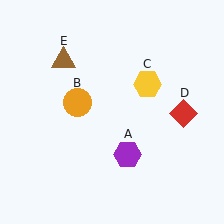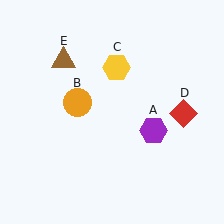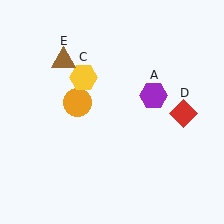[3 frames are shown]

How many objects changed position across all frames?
2 objects changed position: purple hexagon (object A), yellow hexagon (object C).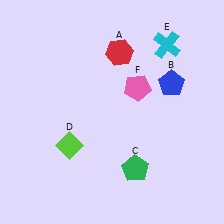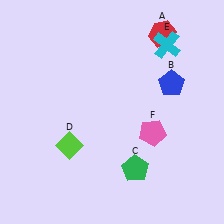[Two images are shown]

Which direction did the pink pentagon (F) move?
The pink pentagon (F) moved down.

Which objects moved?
The objects that moved are: the red hexagon (A), the pink pentagon (F).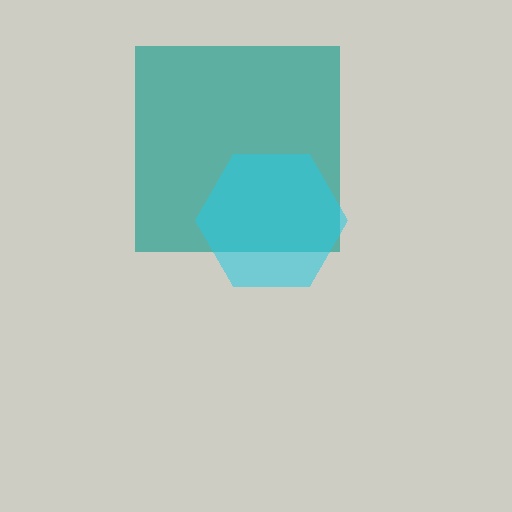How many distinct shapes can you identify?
There are 2 distinct shapes: a teal square, a cyan hexagon.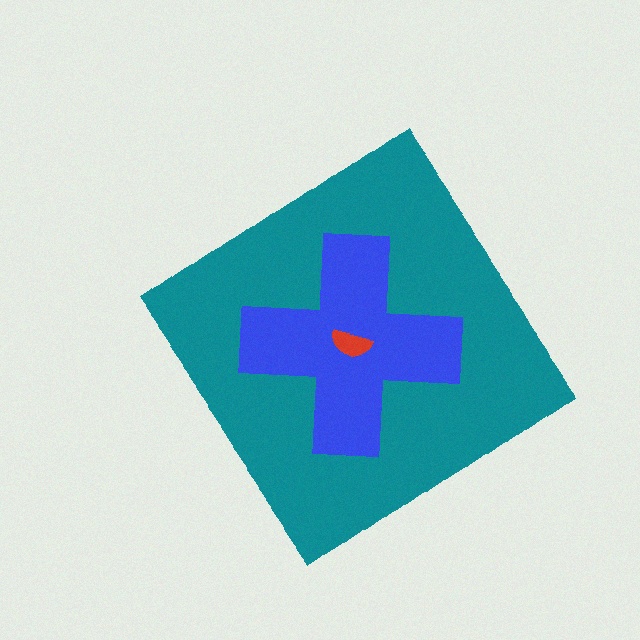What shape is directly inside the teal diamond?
The blue cross.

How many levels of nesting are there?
3.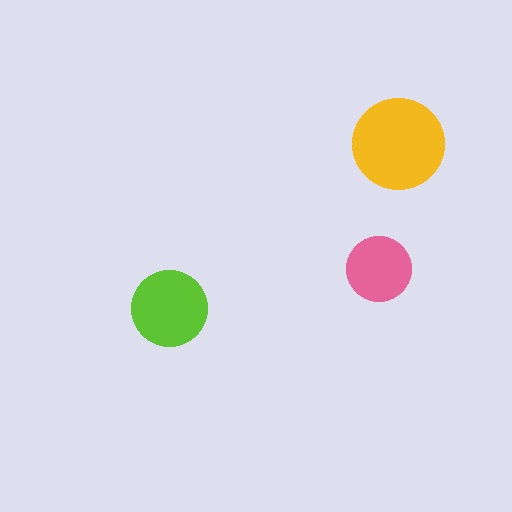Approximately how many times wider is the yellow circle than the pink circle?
About 1.5 times wider.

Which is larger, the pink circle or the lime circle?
The lime one.